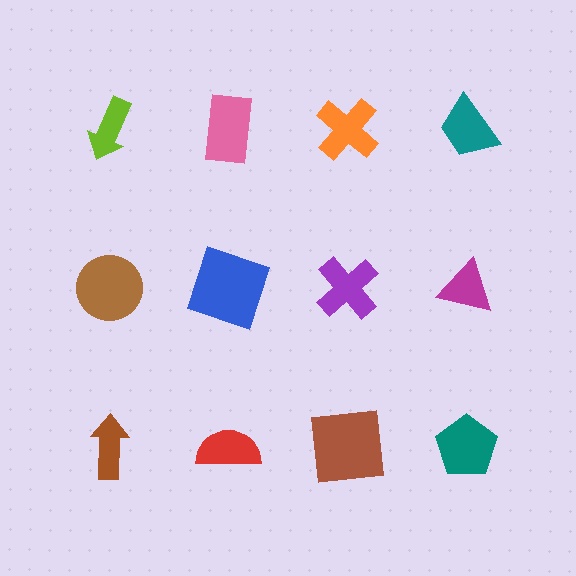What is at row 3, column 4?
A teal pentagon.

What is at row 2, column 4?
A magenta triangle.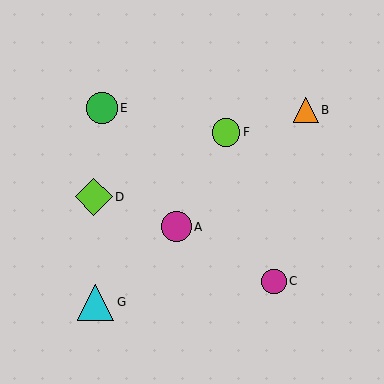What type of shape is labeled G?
Shape G is a cyan triangle.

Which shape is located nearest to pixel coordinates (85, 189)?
The lime diamond (labeled D) at (94, 197) is nearest to that location.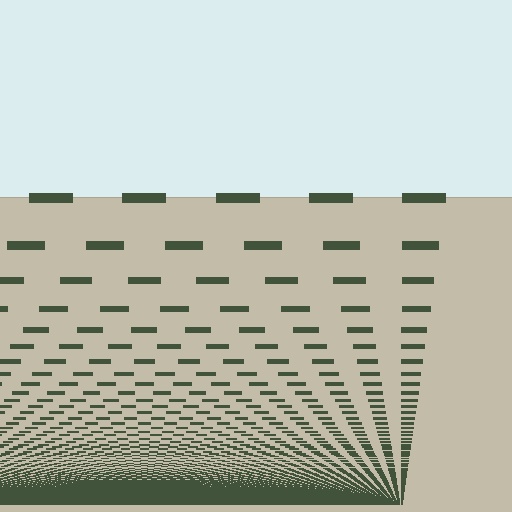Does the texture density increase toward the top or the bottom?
Density increases toward the bottom.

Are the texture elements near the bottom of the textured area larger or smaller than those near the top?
Smaller. The gradient is inverted — elements near the bottom are smaller and denser.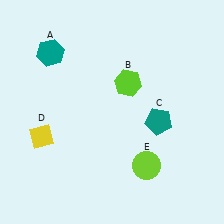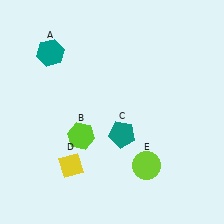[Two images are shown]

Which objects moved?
The objects that moved are: the lime hexagon (B), the teal pentagon (C), the yellow diamond (D).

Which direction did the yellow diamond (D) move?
The yellow diamond (D) moved down.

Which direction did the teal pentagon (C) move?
The teal pentagon (C) moved left.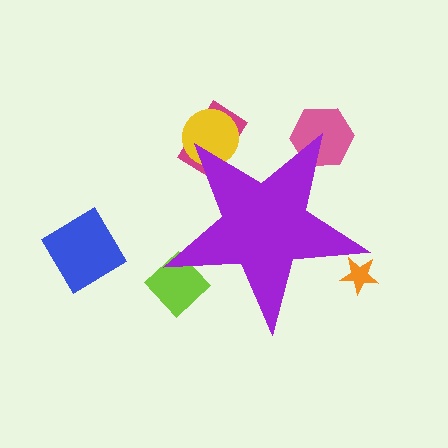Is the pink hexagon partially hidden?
Yes, the pink hexagon is partially hidden behind the purple star.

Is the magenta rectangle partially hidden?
Yes, the magenta rectangle is partially hidden behind the purple star.